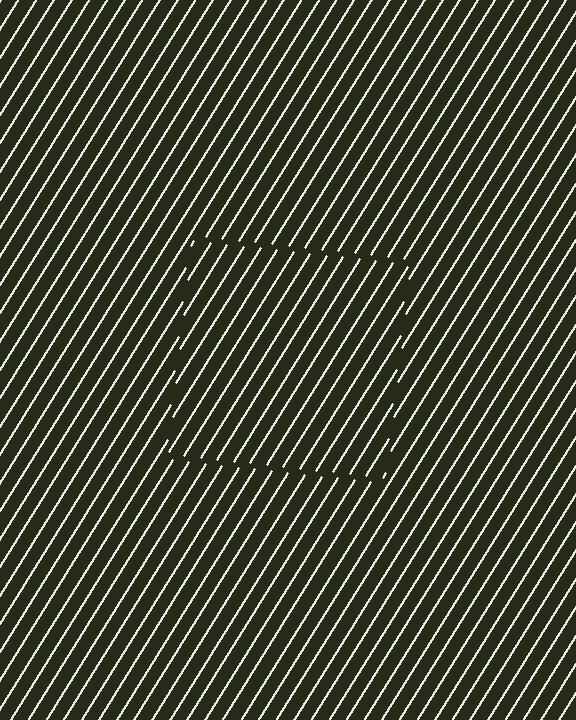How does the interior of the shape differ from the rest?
The interior of the shape contains the same grating, shifted by half a period — the contour is defined by the phase discontinuity where line-ends from the inner and outer gratings abut.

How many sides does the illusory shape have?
4 sides — the line-ends trace a square.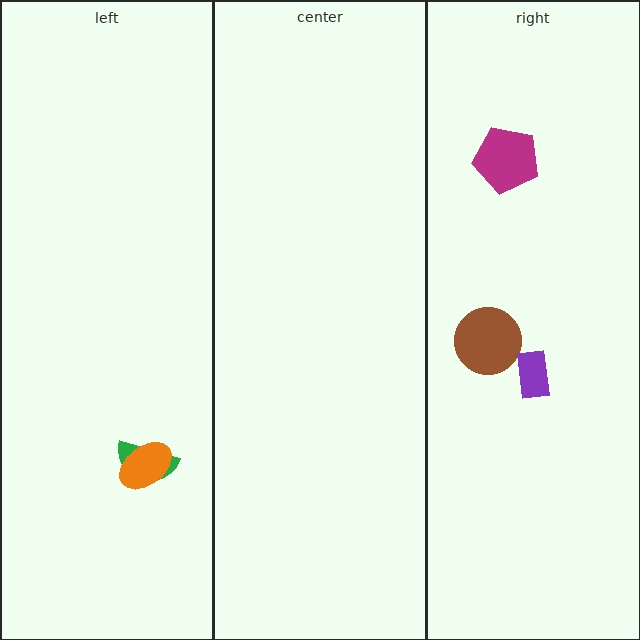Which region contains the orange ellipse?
The left region.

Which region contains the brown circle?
The right region.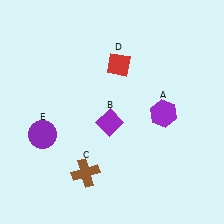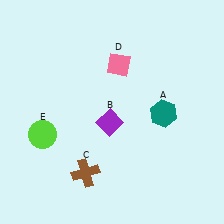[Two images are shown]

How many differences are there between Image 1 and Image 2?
There are 3 differences between the two images.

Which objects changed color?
A changed from purple to teal. D changed from red to pink. E changed from purple to lime.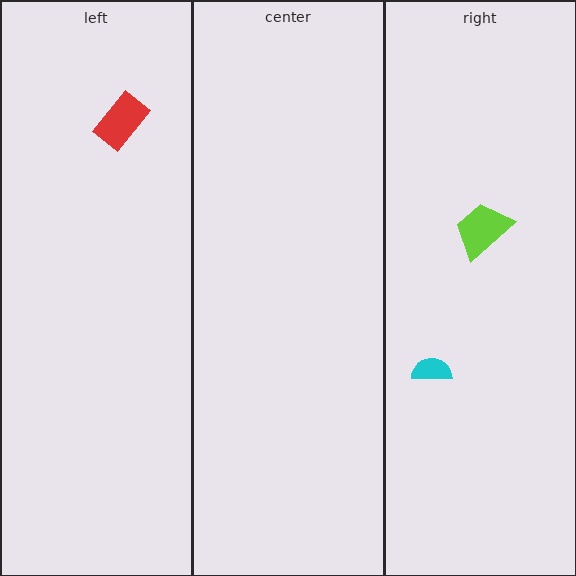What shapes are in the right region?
The lime trapezoid, the cyan semicircle.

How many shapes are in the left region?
1.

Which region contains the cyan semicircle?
The right region.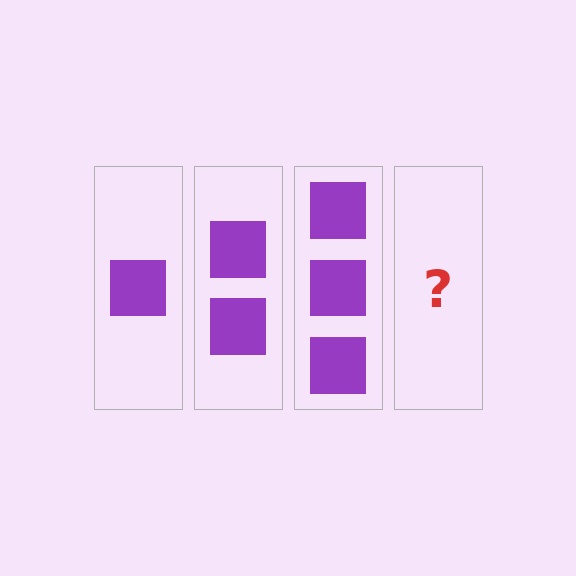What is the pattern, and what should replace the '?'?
The pattern is that each step adds one more square. The '?' should be 4 squares.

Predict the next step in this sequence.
The next step is 4 squares.